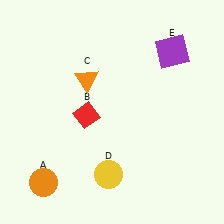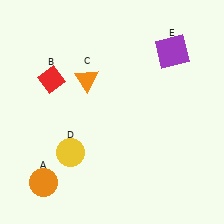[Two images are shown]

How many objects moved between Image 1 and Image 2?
2 objects moved between the two images.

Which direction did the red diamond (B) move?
The red diamond (B) moved left.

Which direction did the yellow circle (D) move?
The yellow circle (D) moved left.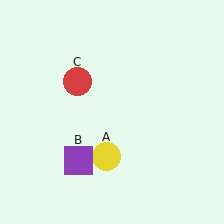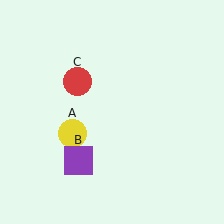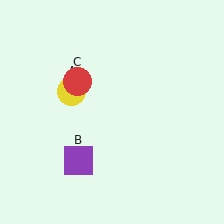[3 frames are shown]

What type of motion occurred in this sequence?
The yellow circle (object A) rotated clockwise around the center of the scene.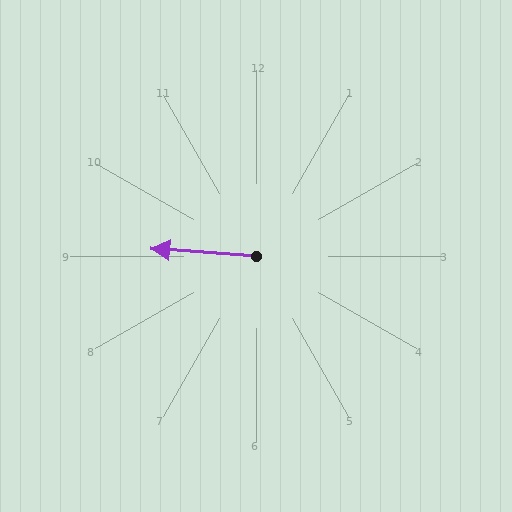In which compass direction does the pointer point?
West.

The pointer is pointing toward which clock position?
Roughly 9 o'clock.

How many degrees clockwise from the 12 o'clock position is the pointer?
Approximately 274 degrees.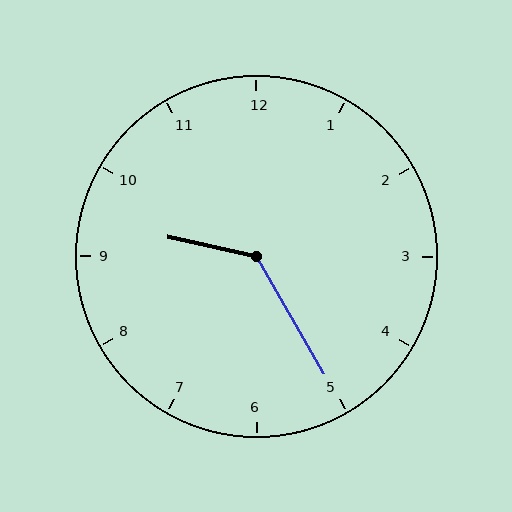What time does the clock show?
9:25.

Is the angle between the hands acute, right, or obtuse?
It is obtuse.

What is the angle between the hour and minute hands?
Approximately 132 degrees.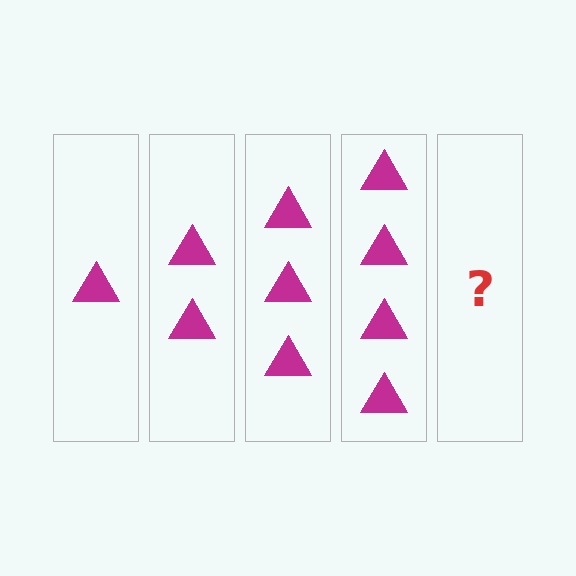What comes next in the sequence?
The next element should be 5 triangles.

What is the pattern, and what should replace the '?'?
The pattern is that each step adds one more triangle. The '?' should be 5 triangles.